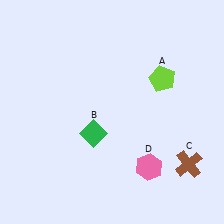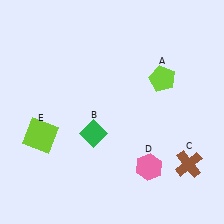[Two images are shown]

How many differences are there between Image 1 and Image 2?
There is 1 difference between the two images.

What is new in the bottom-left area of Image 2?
A lime square (E) was added in the bottom-left area of Image 2.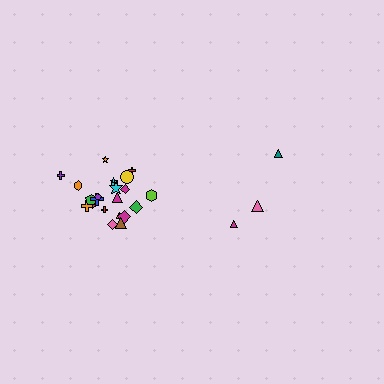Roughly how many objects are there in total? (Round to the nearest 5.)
Roughly 25 objects in total.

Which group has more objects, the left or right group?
The left group.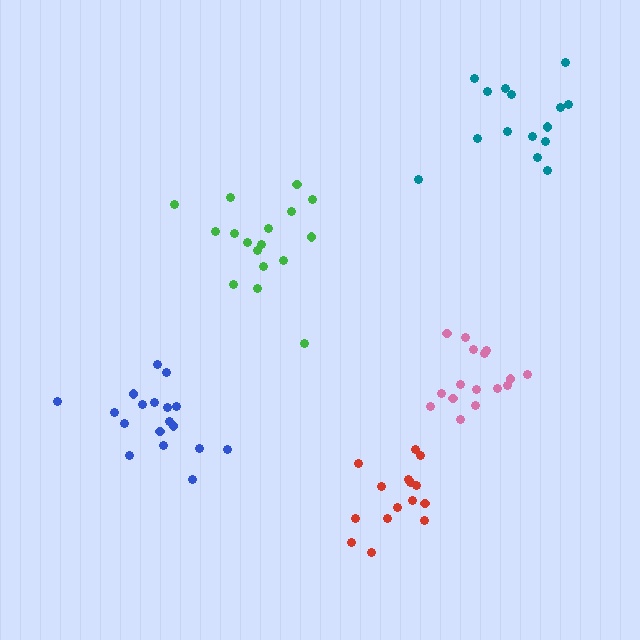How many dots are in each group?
Group 1: 15 dots, Group 2: 17 dots, Group 3: 15 dots, Group 4: 16 dots, Group 5: 18 dots (81 total).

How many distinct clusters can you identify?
There are 5 distinct clusters.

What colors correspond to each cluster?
The clusters are colored: teal, green, red, pink, blue.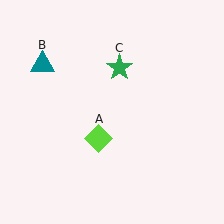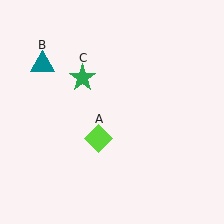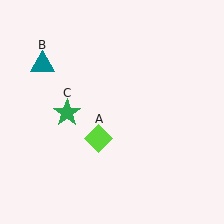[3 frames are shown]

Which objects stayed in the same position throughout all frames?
Lime diamond (object A) and teal triangle (object B) remained stationary.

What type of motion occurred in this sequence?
The green star (object C) rotated counterclockwise around the center of the scene.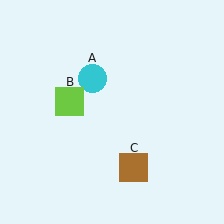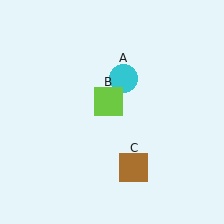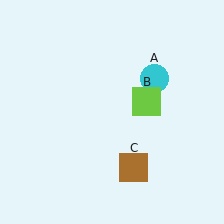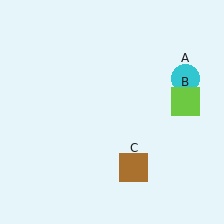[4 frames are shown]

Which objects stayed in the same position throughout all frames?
Brown square (object C) remained stationary.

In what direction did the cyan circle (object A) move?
The cyan circle (object A) moved right.